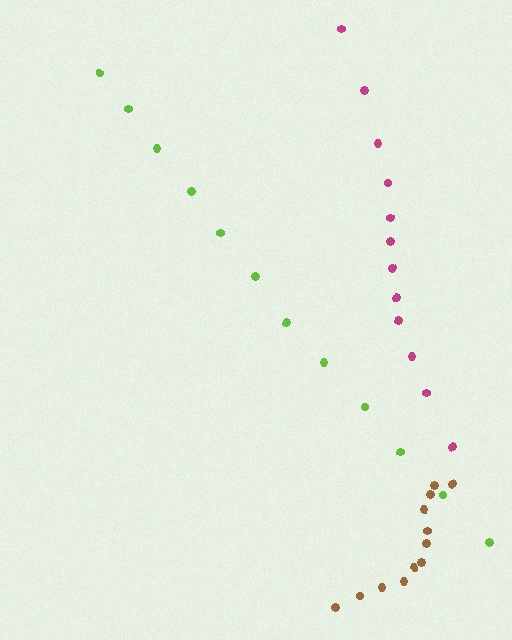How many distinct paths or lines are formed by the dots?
There are 3 distinct paths.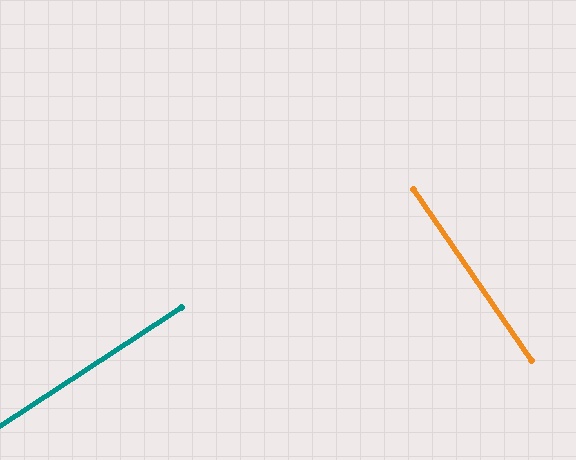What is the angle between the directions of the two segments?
Approximately 89 degrees.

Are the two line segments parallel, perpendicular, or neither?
Perpendicular — they meet at approximately 89°.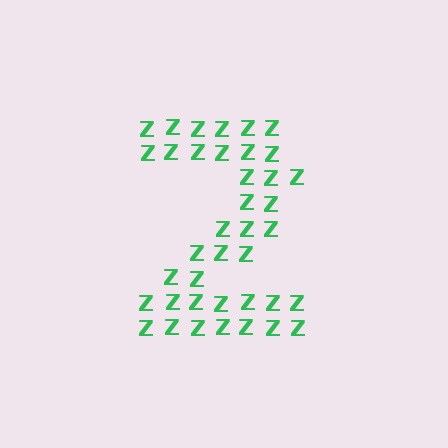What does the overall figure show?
The overall figure shows the digit 2.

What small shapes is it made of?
It is made of small letter Z's.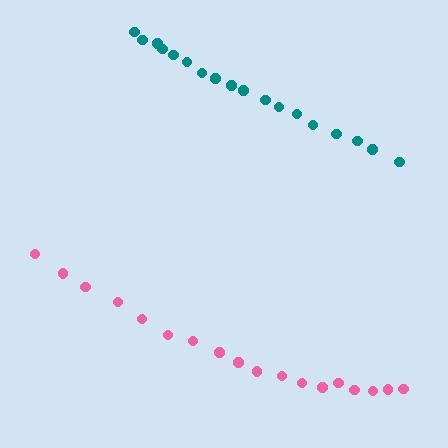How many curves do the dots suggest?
There are 2 distinct paths.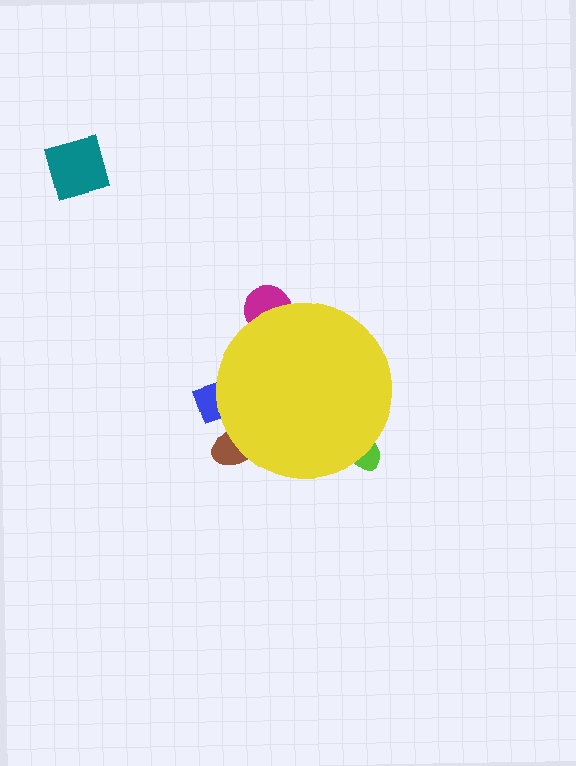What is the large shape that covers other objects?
A yellow circle.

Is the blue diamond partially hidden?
Yes, the blue diamond is partially hidden behind the yellow circle.